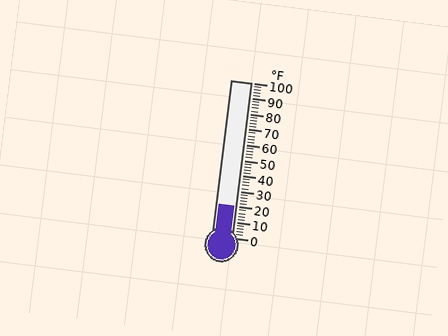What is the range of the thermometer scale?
The thermometer scale ranges from 0°F to 100°F.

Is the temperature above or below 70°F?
The temperature is below 70°F.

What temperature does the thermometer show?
The thermometer shows approximately 20°F.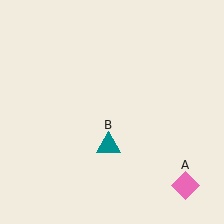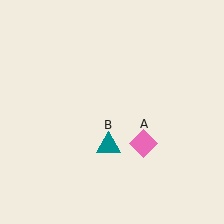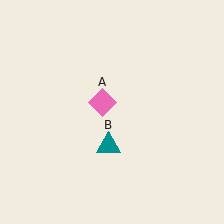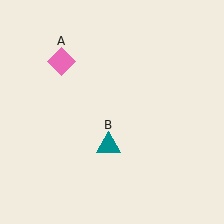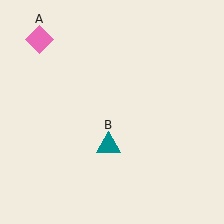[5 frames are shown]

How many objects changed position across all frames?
1 object changed position: pink diamond (object A).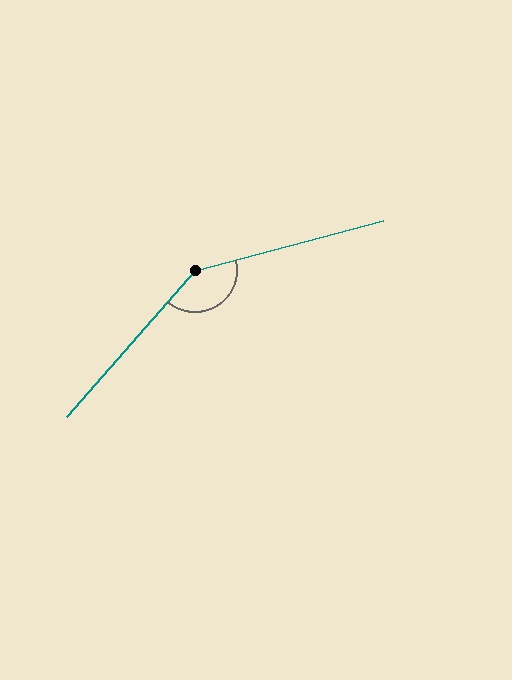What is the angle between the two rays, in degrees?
Approximately 146 degrees.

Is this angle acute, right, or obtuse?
It is obtuse.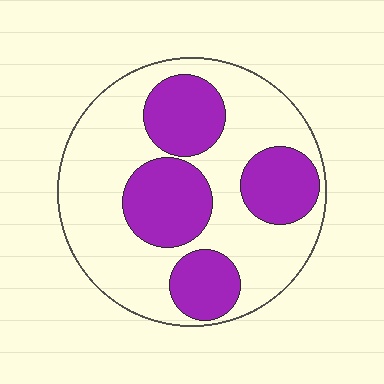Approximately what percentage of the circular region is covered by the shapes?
Approximately 35%.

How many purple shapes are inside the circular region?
4.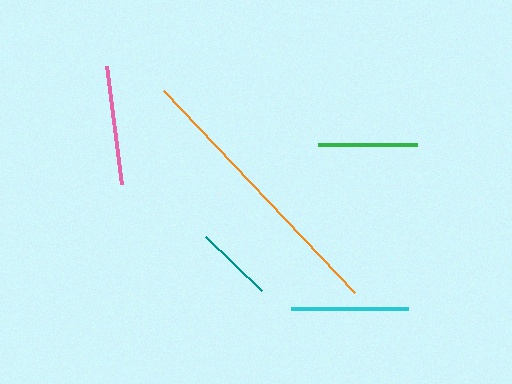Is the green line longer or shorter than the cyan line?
The cyan line is longer than the green line.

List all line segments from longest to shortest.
From longest to shortest: orange, pink, cyan, green, teal.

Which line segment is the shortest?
The teal line is the shortest at approximately 78 pixels.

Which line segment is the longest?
The orange line is the longest at approximately 278 pixels.